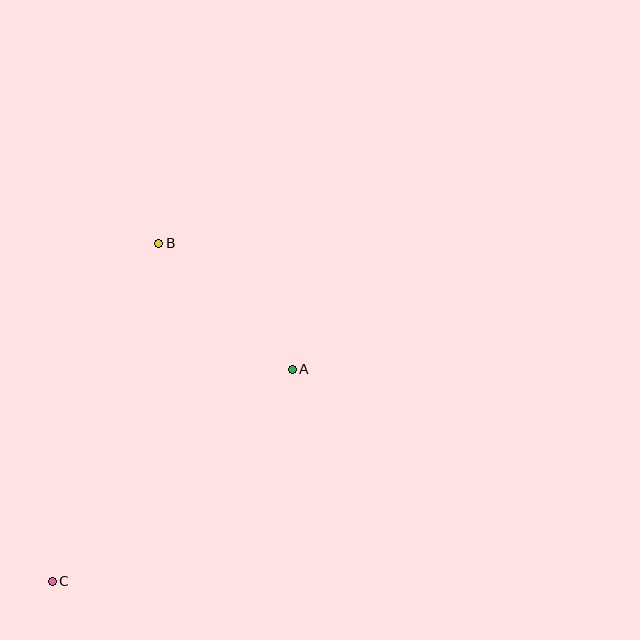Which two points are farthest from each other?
Points B and C are farthest from each other.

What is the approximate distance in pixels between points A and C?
The distance between A and C is approximately 320 pixels.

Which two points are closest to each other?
Points A and B are closest to each other.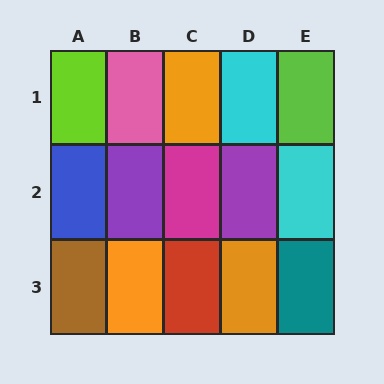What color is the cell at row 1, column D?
Cyan.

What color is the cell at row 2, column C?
Magenta.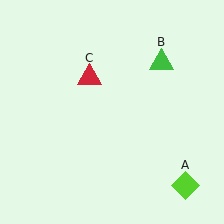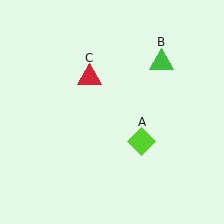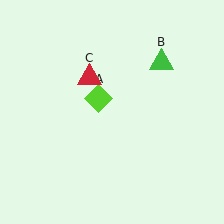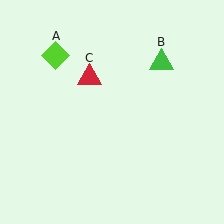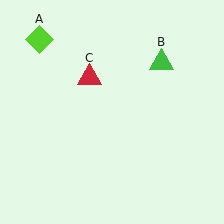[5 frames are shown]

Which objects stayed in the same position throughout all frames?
Green triangle (object B) and red triangle (object C) remained stationary.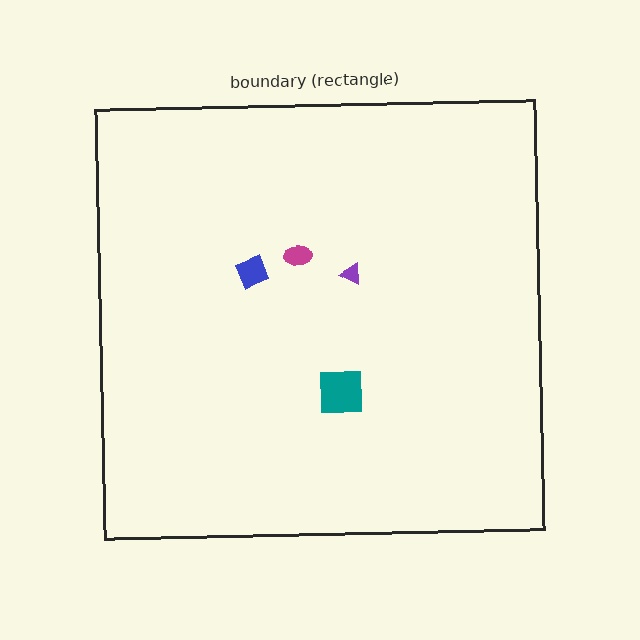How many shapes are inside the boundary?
4 inside, 0 outside.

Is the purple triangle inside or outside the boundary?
Inside.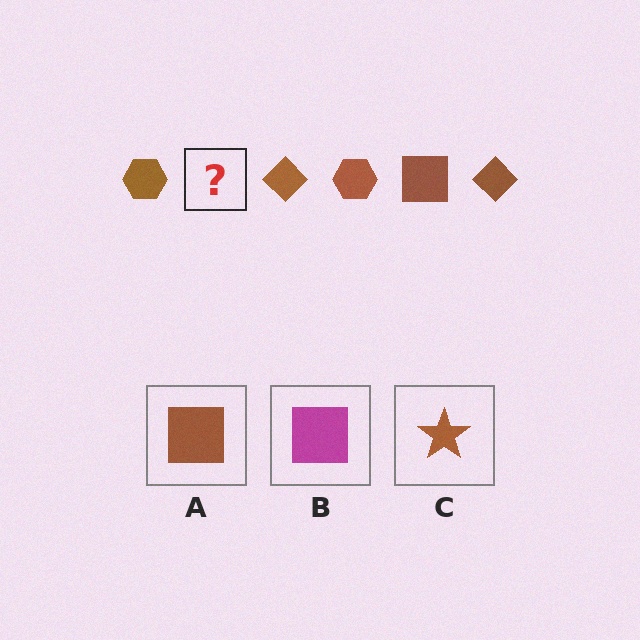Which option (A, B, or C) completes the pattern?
A.